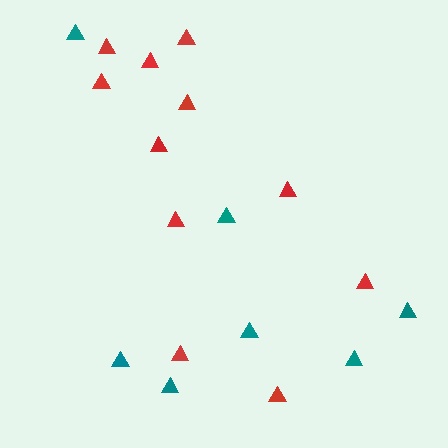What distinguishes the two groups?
There are 2 groups: one group of red triangles (11) and one group of teal triangles (7).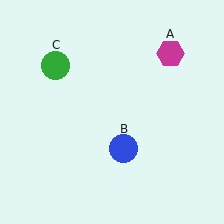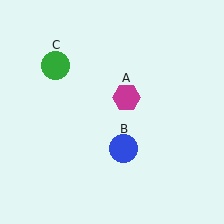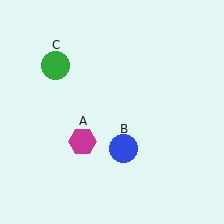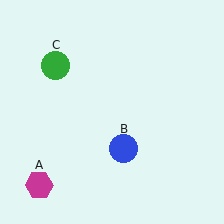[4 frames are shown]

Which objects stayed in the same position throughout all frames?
Blue circle (object B) and green circle (object C) remained stationary.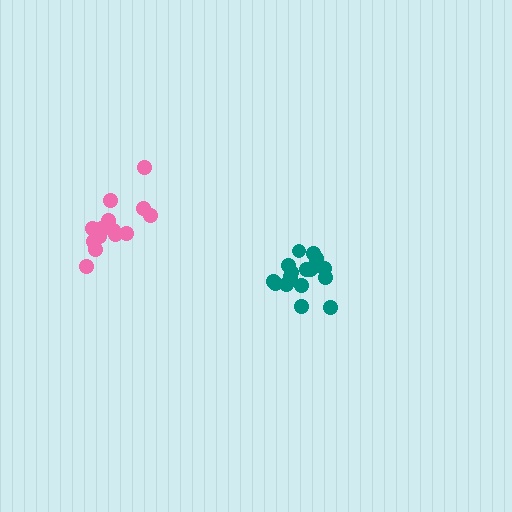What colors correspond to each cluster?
The clusters are colored: pink, teal.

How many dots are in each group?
Group 1: 14 dots, Group 2: 17 dots (31 total).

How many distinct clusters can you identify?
There are 2 distinct clusters.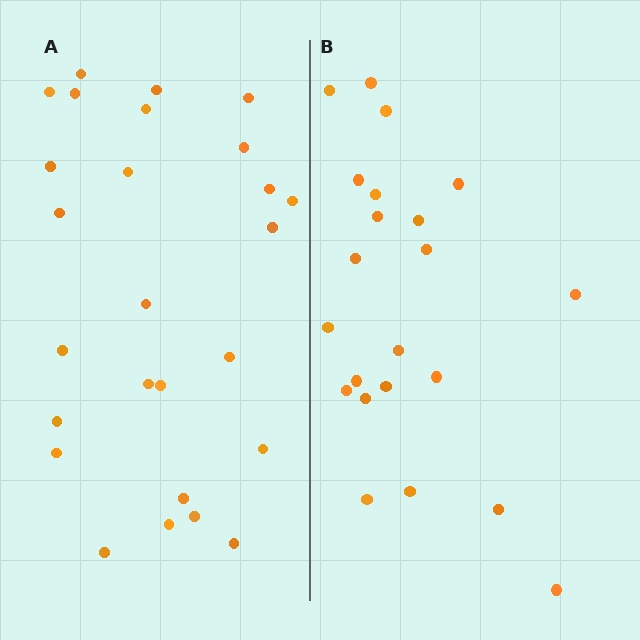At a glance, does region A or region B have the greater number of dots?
Region A (the left region) has more dots.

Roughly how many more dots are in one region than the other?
Region A has about 4 more dots than region B.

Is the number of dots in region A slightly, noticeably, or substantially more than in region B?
Region A has only slightly more — the two regions are fairly close. The ratio is roughly 1.2 to 1.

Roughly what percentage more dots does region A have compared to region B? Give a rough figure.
About 20% more.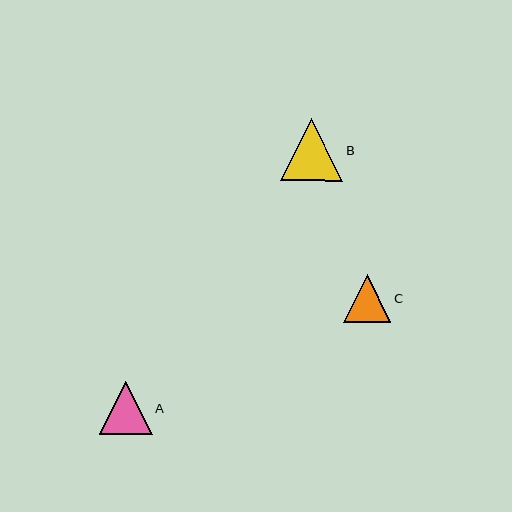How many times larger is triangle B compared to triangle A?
Triangle B is approximately 1.2 times the size of triangle A.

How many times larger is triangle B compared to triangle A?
Triangle B is approximately 1.2 times the size of triangle A.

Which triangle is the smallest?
Triangle C is the smallest with a size of approximately 47 pixels.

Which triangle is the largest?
Triangle B is the largest with a size of approximately 62 pixels.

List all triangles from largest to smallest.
From largest to smallest: B, A, C.